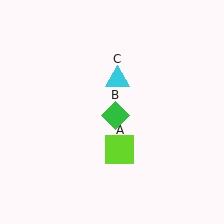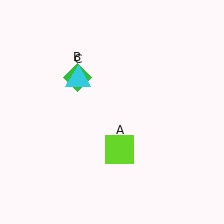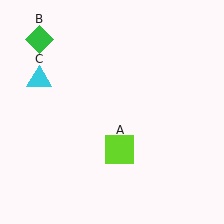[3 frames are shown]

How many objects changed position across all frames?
2 objects changed position: green diamond (object B), cyan triangle (object C).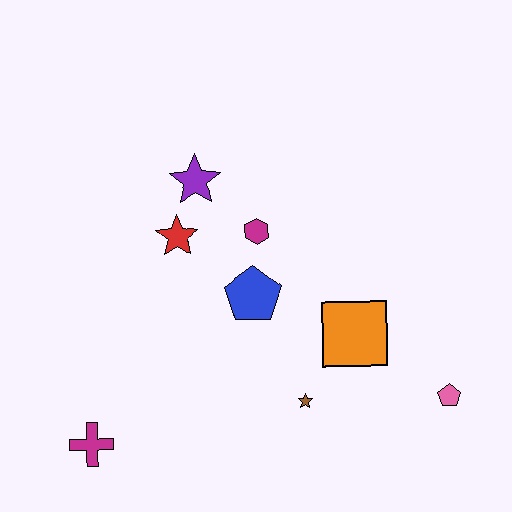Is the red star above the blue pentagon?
Yes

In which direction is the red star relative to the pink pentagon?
The red star is to the left of the pink pentagon.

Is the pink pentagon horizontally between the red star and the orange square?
No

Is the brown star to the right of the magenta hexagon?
Yes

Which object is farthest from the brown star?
The purple star is farthest from the brown star.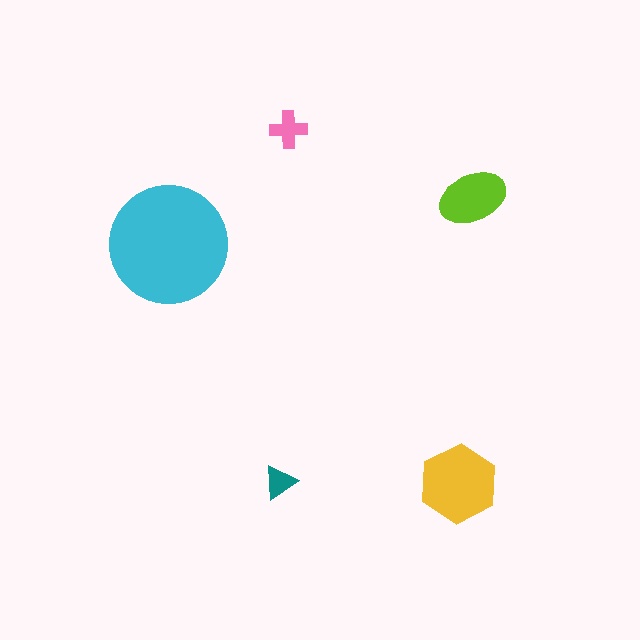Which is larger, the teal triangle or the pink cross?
The pink cross.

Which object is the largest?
The cyan circle.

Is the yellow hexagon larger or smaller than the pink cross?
Larger.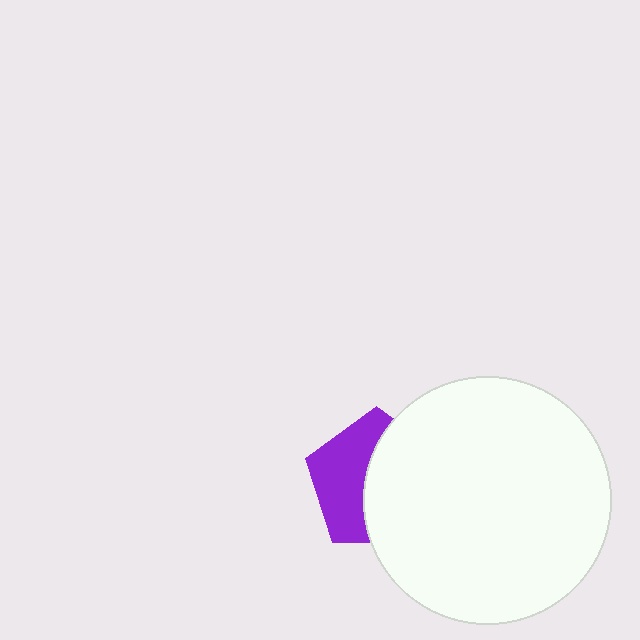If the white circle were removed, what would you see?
You would see the complete purple pentagon.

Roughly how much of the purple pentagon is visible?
A small part of it is visible (roughly 45%).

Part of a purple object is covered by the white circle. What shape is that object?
It is a pentagon.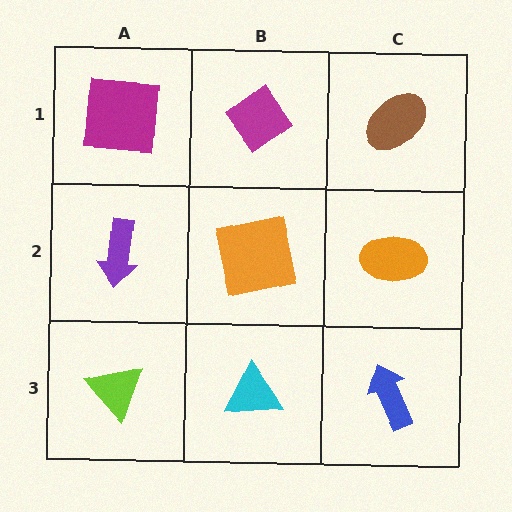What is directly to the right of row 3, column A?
A cyan triangle.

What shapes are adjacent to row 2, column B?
A magenta diamond (row 1, column B), a cyan triangle (row 3, column B), a purple arrow (row 2, column A), an orange ellipse (row 2, column C).